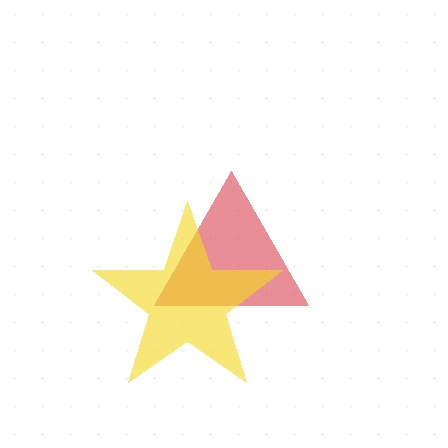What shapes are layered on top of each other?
The layered shapes are: a red triangle, a yellow star.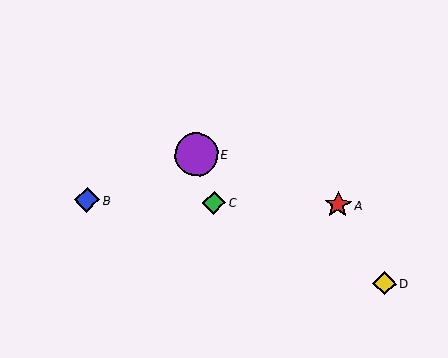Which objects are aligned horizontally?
Objects A, B, C are aligned horizontally.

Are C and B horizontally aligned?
Yes, both are at y≈202.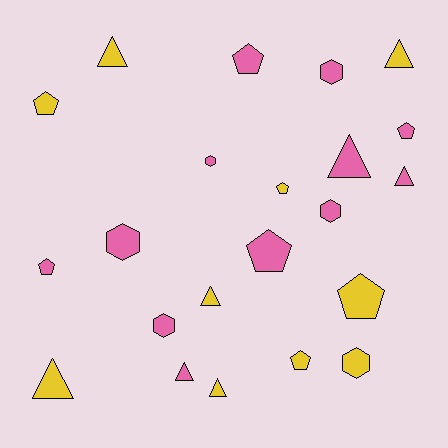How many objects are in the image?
There are 22 objects.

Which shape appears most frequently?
Pentagon, with 8 objects.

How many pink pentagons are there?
There are 4 pink pentagons.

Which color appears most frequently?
Pink, with 12 objects.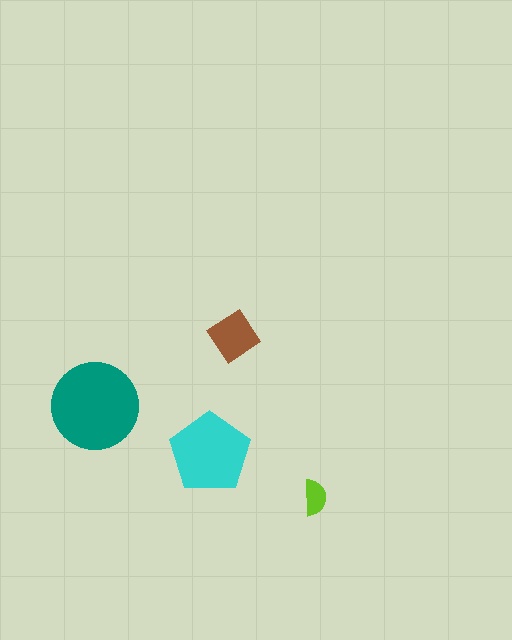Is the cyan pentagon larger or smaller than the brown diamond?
Larger.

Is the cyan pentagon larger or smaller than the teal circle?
Smaller.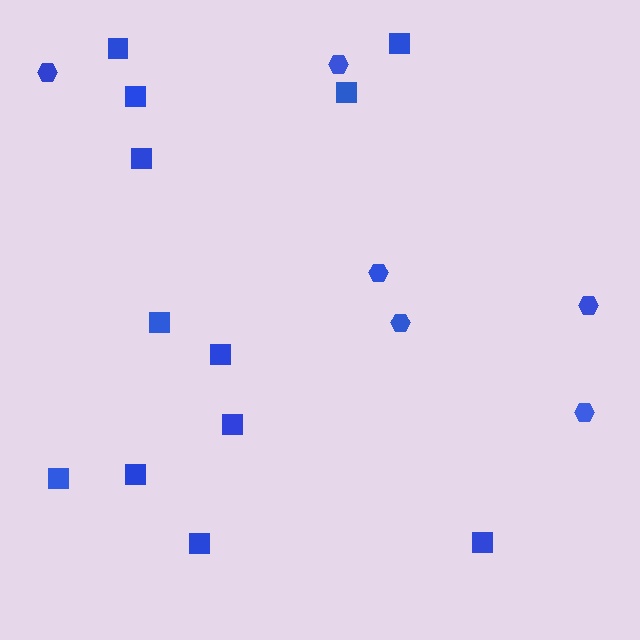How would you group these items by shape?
There are 2 groups: one group of hexagons (6) and one group of squares (12).